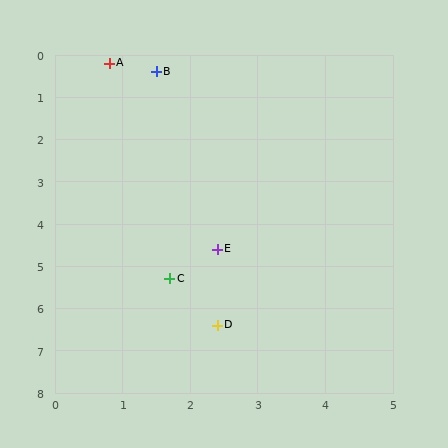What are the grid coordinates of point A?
Point A is at approximately (0.8, 0.2).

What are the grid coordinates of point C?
Point C is at approximately (1.7, 5.3).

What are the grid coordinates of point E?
Point E is at approximately (2.4, 4.6).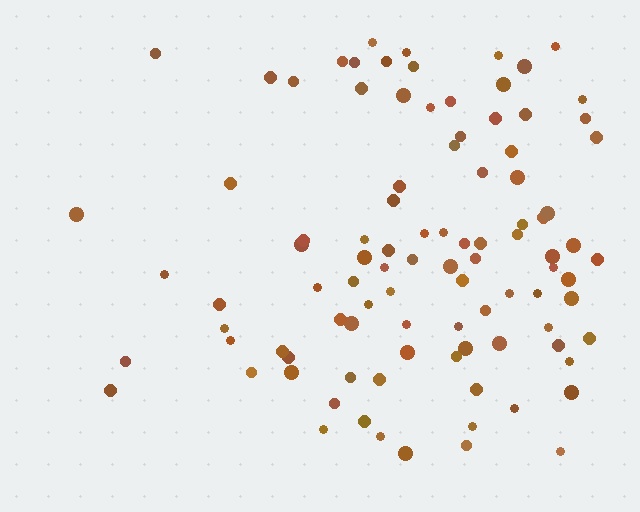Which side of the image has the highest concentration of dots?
The right.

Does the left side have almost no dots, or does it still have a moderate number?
Still a moderate number, just noticeably fewer than the right.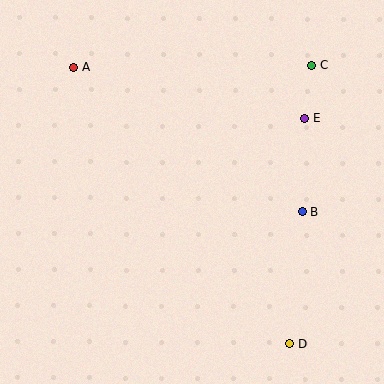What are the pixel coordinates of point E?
Point E is at (305, 118).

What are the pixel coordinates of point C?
Point C is at (311, 65).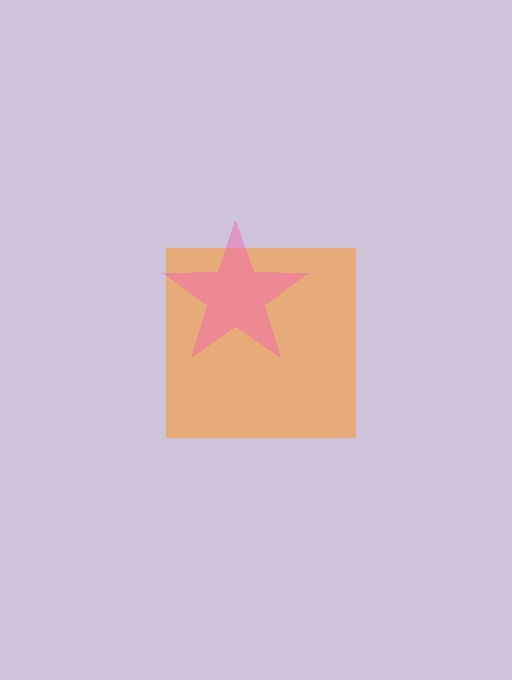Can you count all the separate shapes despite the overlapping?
Yes, there are 2 separate shapes.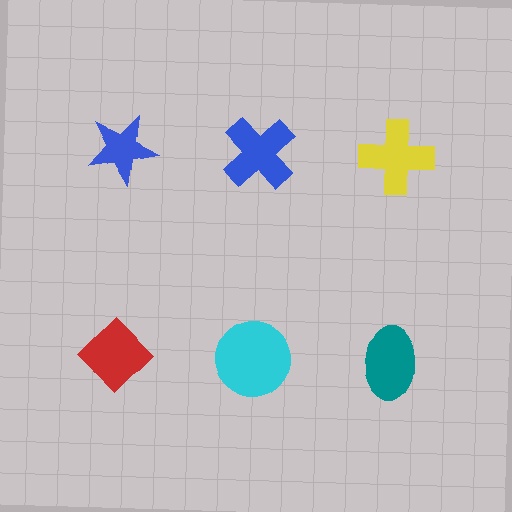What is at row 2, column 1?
A red diamond.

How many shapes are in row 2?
3 shapes.